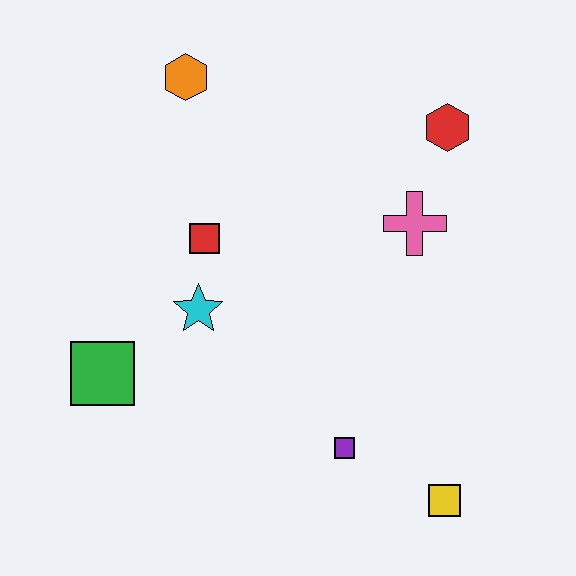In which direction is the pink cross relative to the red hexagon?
The pink cross is below the red hexagon.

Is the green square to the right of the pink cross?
No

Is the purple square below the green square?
Yes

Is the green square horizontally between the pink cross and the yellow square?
No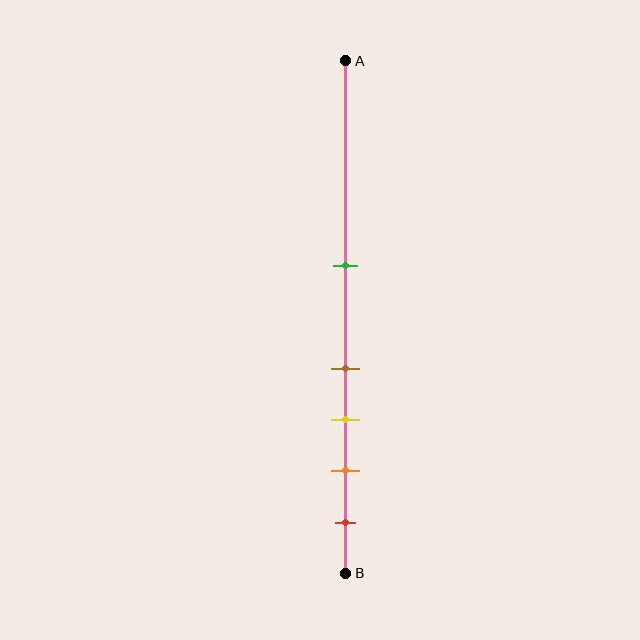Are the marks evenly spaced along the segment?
No, the marks are not evenly spaced.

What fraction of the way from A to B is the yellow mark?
The yellow mark is approximately 70% (0.7) of the way from A to B.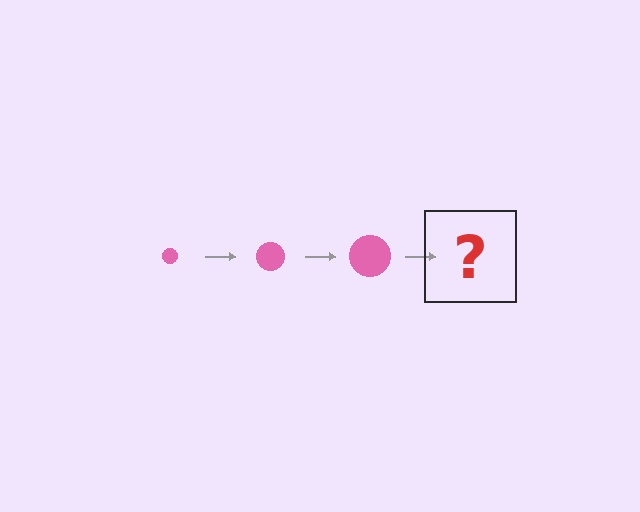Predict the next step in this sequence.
The next step is a pink circle, larger than the previous one.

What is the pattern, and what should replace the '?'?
The pattern is that the circle gets progressively larger each step. The '?' should be a pink circle, larger than the previous one.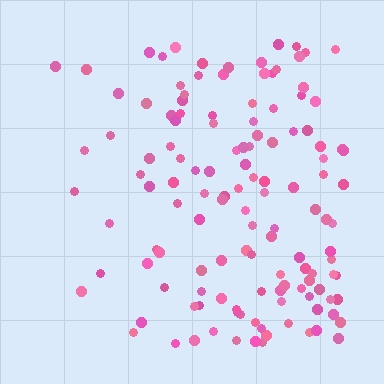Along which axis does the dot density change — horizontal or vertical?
Horizontal.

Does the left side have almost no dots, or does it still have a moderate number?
Still a moderate number, just noticeably fewer than the right.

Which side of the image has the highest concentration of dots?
The right.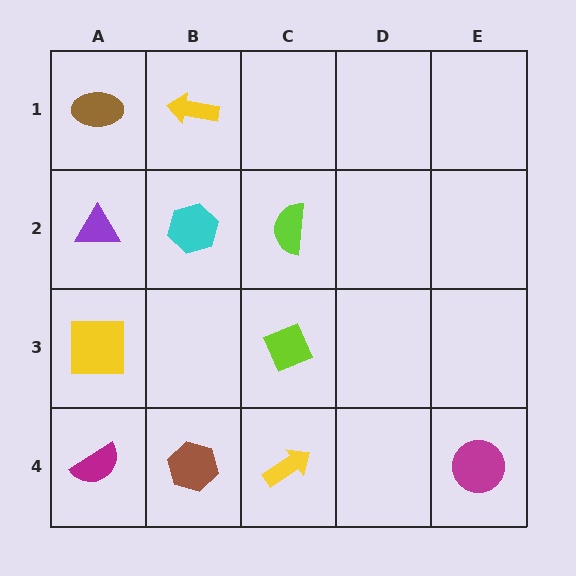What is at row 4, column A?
A magenta semicircle.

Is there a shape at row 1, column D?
No, that cell is empty.